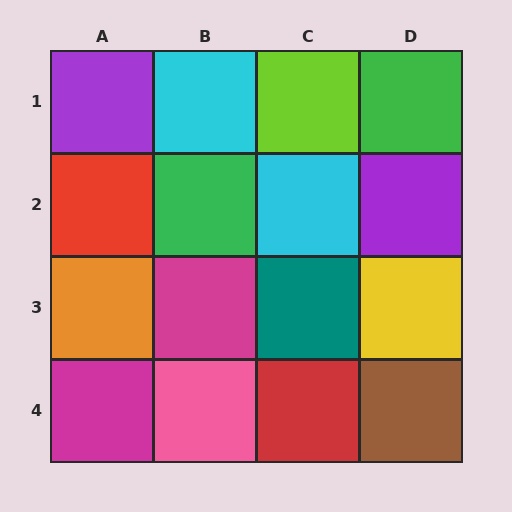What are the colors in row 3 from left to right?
Orange, magenta, teal, yellow.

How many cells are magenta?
2 cells are magenta.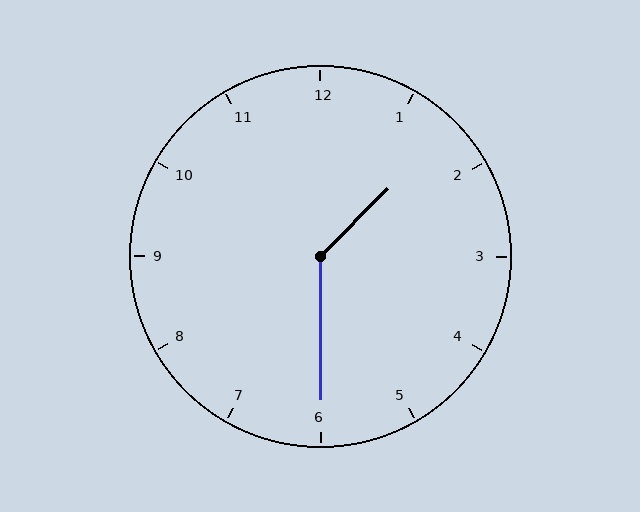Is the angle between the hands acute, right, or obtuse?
It is obtuse.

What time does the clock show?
1:30.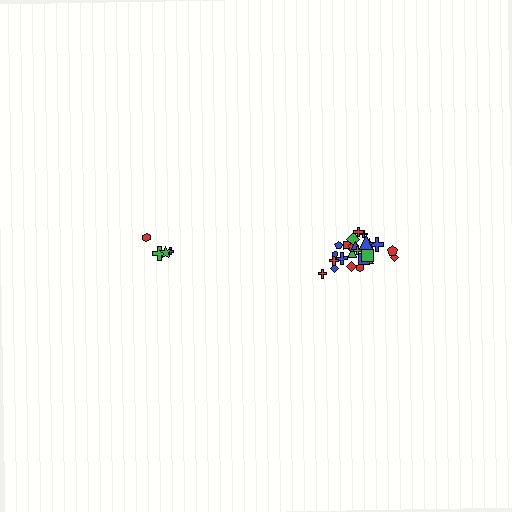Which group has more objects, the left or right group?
The right group.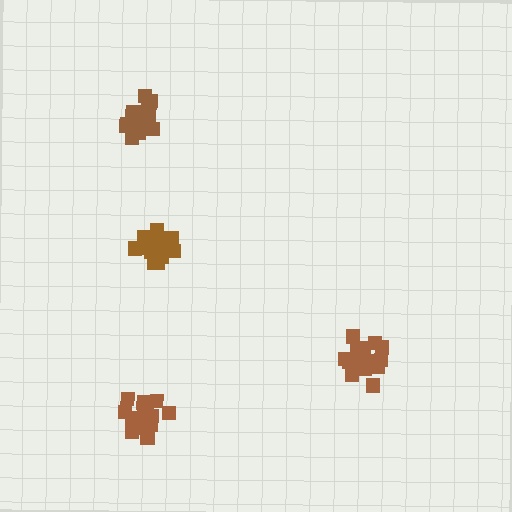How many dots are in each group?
Group 1: 21 dots, Group 2: 16 dots, Group 3: 19 dots, Group 4: 18 dots (74 total).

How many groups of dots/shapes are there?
There are 4 groups.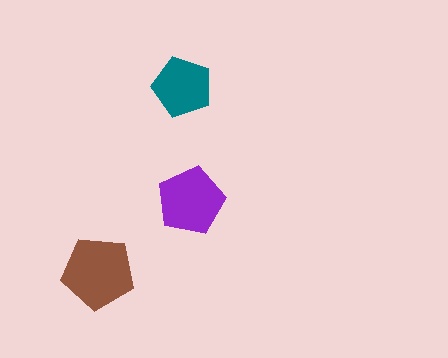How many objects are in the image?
There are 3 objects in the image.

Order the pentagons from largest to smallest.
the brown one, the purple one, the teal one.